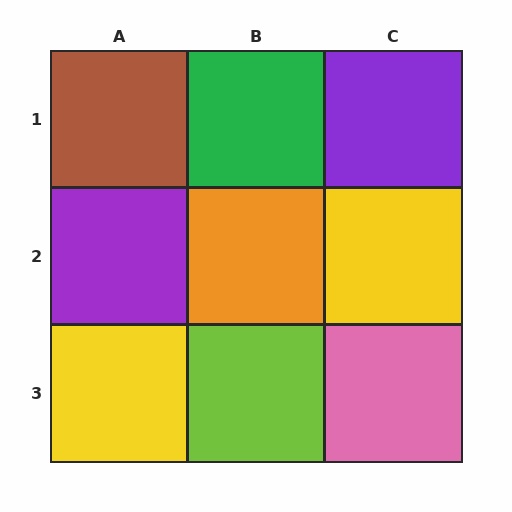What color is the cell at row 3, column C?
Pink.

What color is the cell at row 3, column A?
Yellow.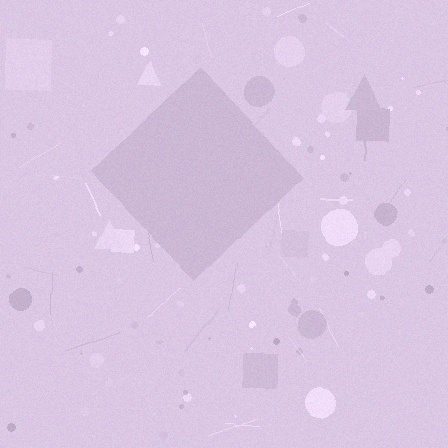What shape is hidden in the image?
A diamond is hidden in the image.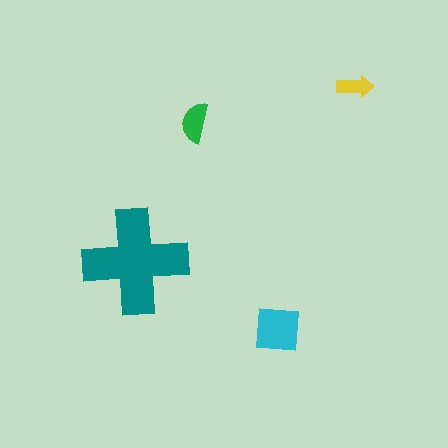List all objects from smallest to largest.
The yellow arrow, the green semicircle, the cyan square, the teal cross.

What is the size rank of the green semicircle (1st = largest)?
3rd.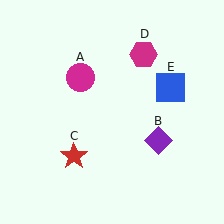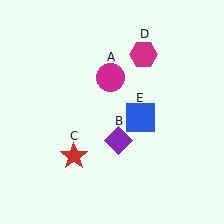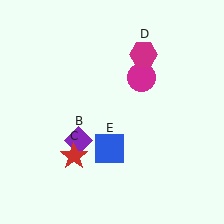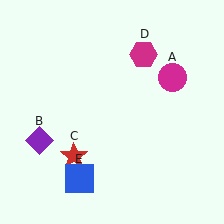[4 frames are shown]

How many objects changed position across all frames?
3 objects changed position: magenta circle (object A), purple diamond (object B), blue square (object E).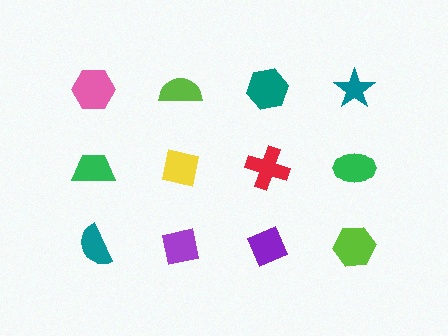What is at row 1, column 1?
A pink hexagon.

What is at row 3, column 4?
A lime hexagon.